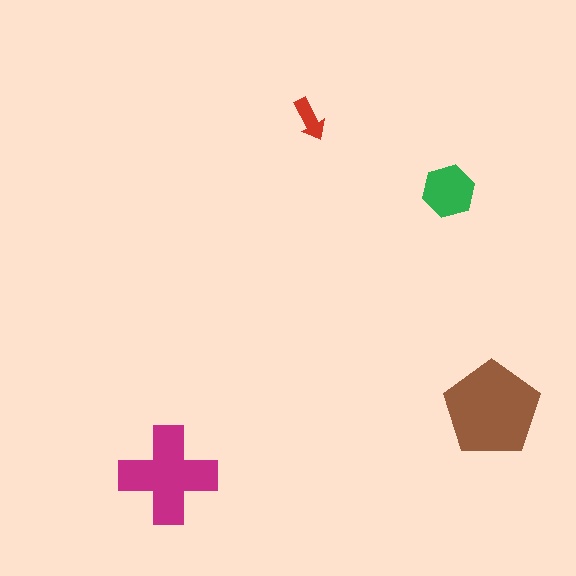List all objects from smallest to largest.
The red arrow, the green hexagon, the magenta cross, the brown pentagon.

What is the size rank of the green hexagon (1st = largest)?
3rd.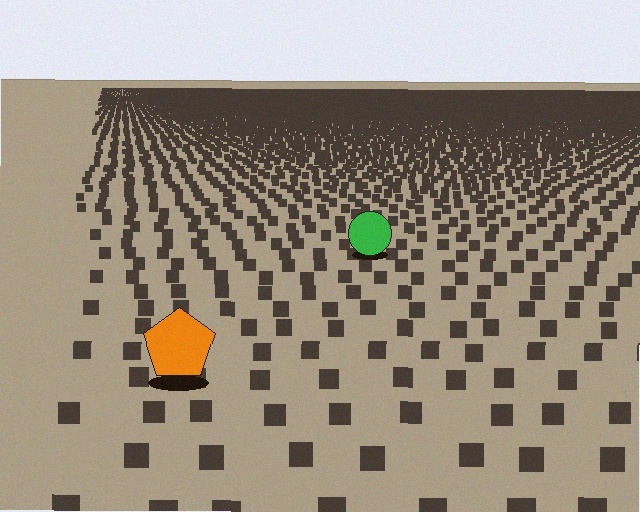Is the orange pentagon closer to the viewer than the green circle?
Yes. The orange pentagon is closer — you can tell from the texture gradient: the ground texture is coarser near it.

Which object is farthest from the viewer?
The green circle is farthest from the viewer. It appears smaller and the ground texture around it is denser.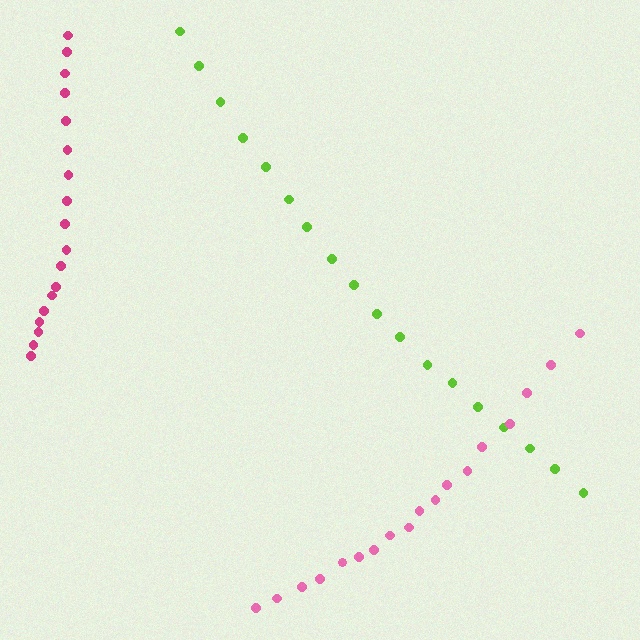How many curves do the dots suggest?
There are 3 distinct paths.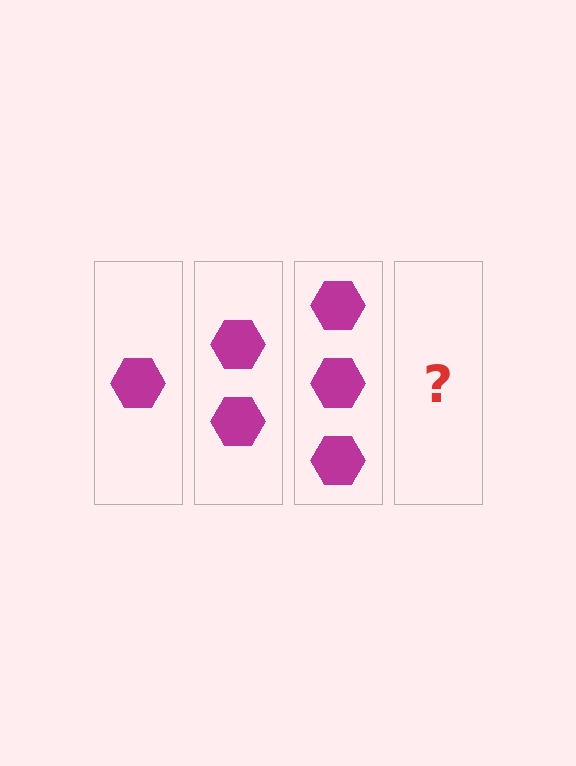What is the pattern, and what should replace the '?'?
The pattern is that each step adds one more hexagon. The '?' should be 4 hexagons.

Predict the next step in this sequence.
The next step is 4 hexagons.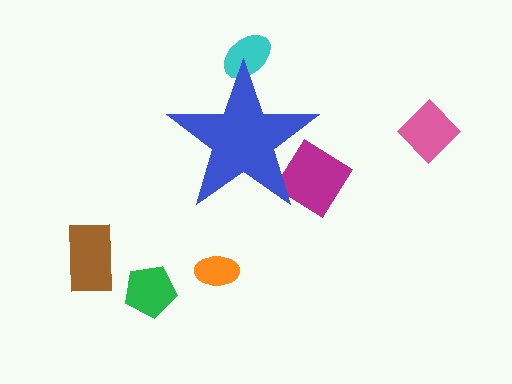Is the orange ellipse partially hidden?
No, the orange ellipse is fully visible.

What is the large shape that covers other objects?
A blue star.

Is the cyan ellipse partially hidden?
Yes, the cyan ellipse is partially hidden behind the blue star.